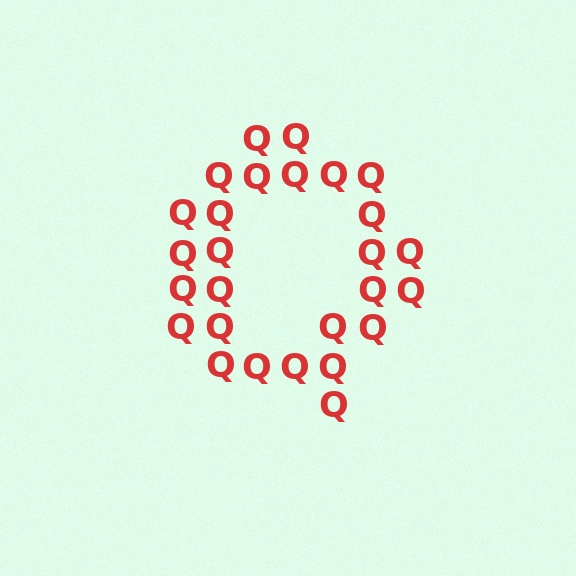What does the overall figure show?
The overall figure shows the letter Q.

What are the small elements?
The small elements are letter Q's.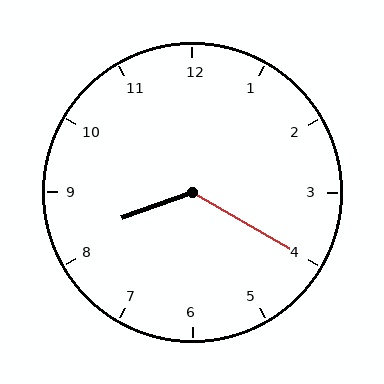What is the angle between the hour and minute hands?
Approximately 130 degrees.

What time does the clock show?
8:20.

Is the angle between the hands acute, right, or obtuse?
It is obtuse.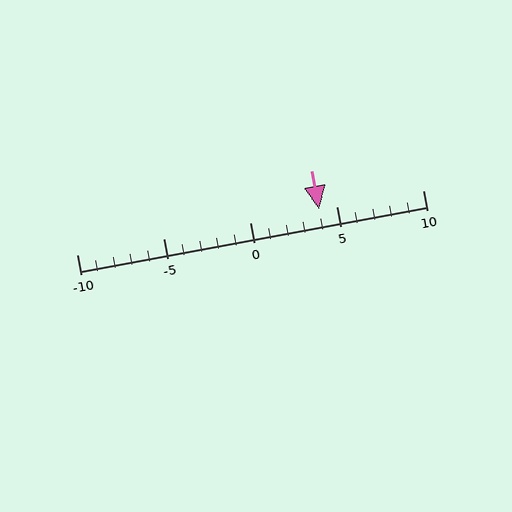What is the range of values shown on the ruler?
The ruler shows values from -10 to 10.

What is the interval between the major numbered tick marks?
The major tick marks are spaced 5 units apart.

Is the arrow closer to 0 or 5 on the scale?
The arrow is closer to 5.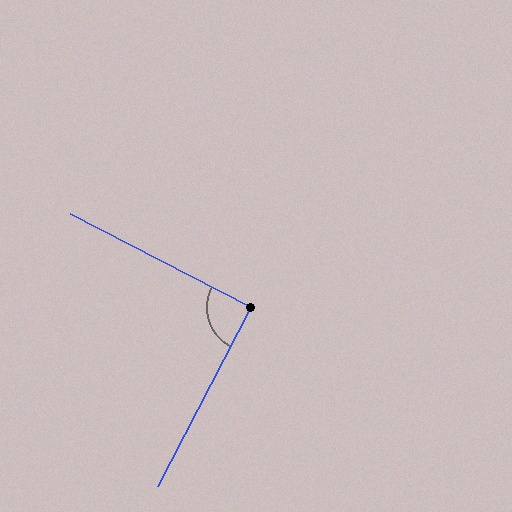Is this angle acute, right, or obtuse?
It is approximately a right angle.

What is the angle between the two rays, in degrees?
Approximately 90 degrees.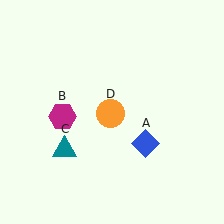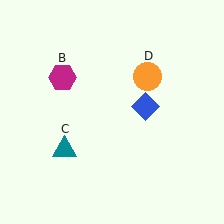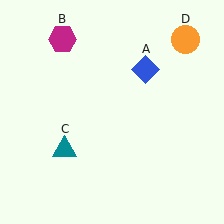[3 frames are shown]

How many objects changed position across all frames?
3 objects changed position: blue diamond (object A), magenta hexagon (object B), orange circle (object D).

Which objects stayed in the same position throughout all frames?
Teal triangle (object C) remained stationary.